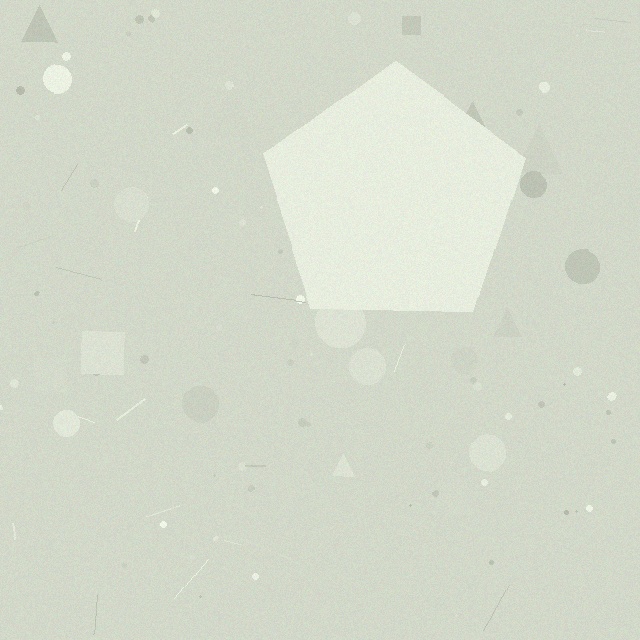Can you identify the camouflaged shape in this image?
The camouflaged shape is a pentagon.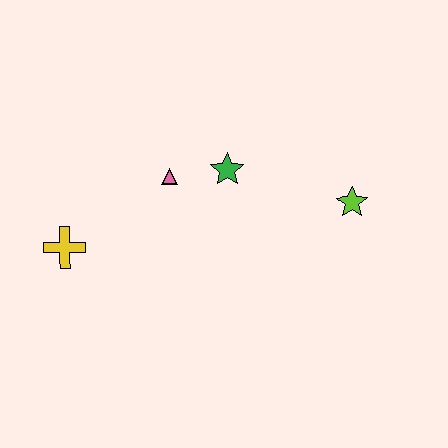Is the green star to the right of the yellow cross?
Yes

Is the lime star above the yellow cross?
Yes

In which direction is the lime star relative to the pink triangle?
The lime star is to the right of the pink triangle.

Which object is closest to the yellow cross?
The pink triangle is closest to the yellow cross.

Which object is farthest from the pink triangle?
The lime star is farthest from the pink triangle.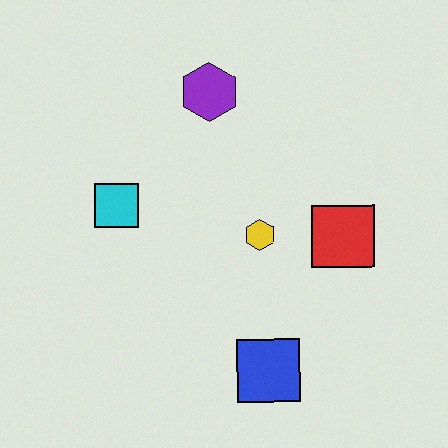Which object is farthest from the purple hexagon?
The blue square is farthest from the purple hexagon.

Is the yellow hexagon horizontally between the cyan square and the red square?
Yes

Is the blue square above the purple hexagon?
No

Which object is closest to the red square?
The yellow hexagon is closest to the red square.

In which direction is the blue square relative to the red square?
The blue square is below the red square.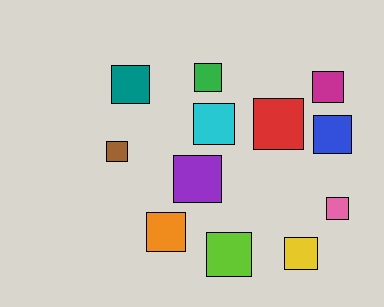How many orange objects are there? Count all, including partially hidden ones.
There is 1 orange object.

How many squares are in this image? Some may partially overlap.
There are 12 squares.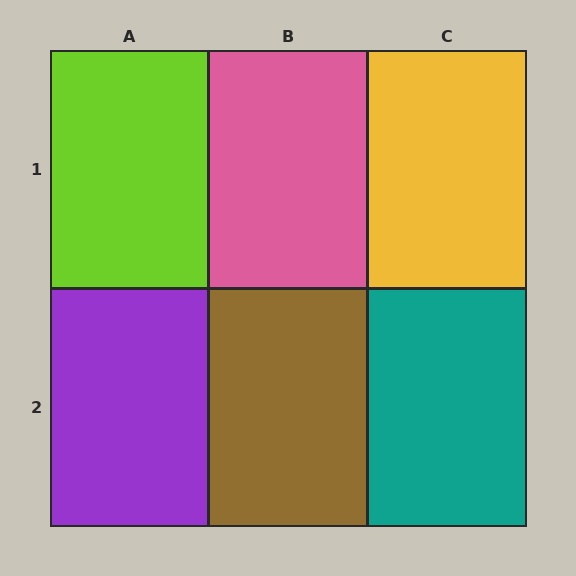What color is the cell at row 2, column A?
Purple.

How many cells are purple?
1 cell is purple.